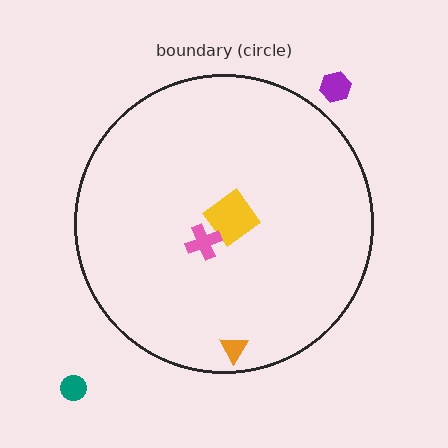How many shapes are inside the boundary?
3 inside, 2 outside.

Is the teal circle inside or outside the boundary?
Outside.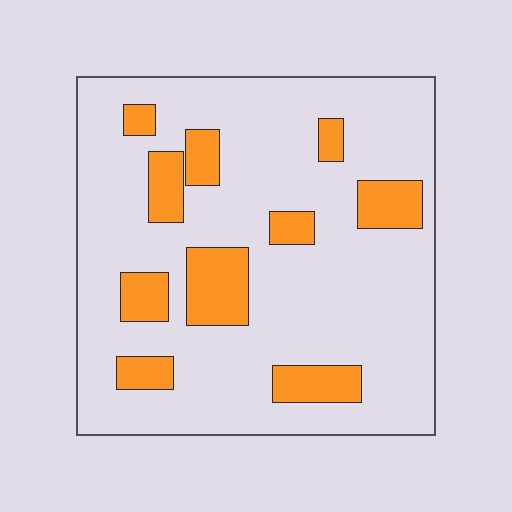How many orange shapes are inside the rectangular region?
10.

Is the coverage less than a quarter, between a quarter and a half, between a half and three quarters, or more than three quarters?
Less than a quarter.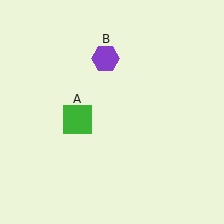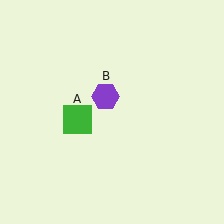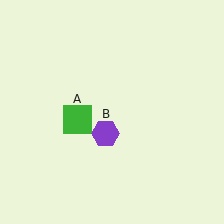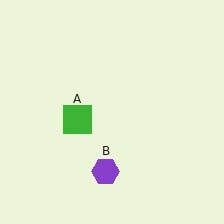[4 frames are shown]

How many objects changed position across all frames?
1 object changed position: purple hexagon (object B).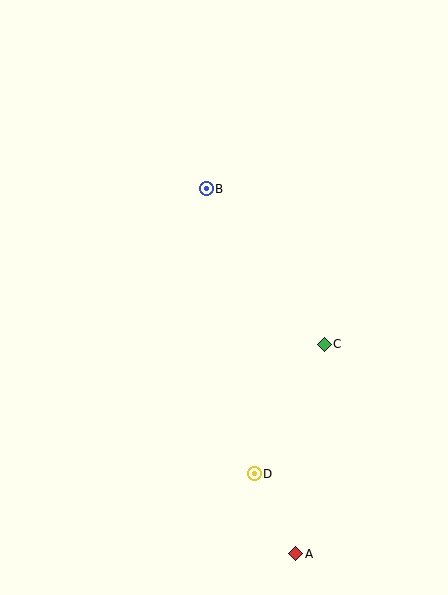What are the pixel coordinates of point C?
Point C is at (324, 344).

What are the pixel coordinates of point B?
Point B is at (206, 189).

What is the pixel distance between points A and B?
The distance between A and B is 376 pixels.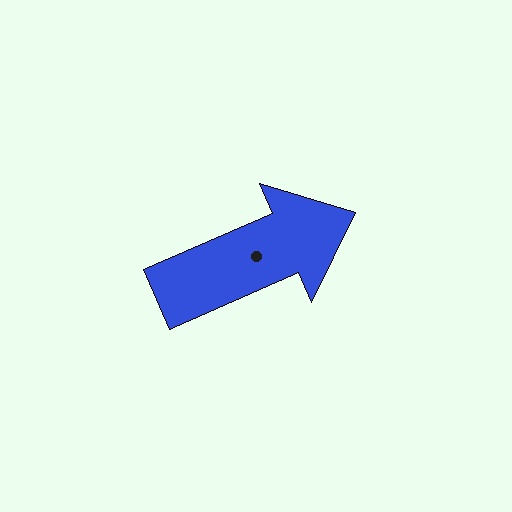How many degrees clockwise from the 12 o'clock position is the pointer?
Approximately 67 degrees.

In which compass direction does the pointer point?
Northeast.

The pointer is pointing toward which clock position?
Roughly 2 o'clock.